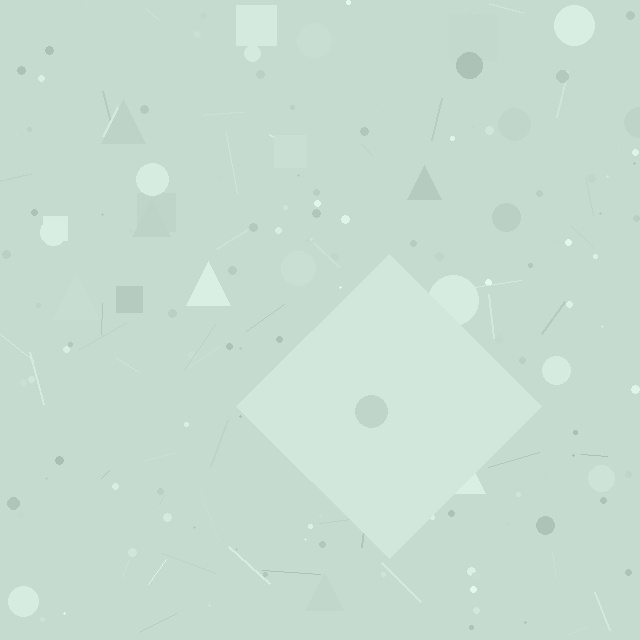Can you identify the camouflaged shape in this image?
The camouflaged shape is a diamond.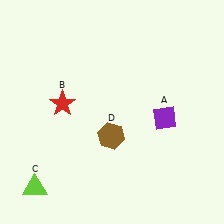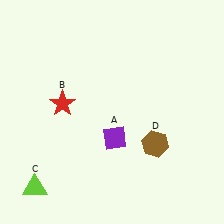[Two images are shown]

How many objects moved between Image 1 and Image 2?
2 objects moved between the two images.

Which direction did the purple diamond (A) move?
The purple diamond (A) moved left.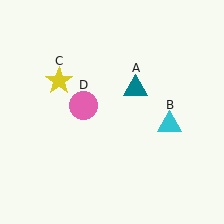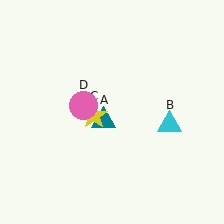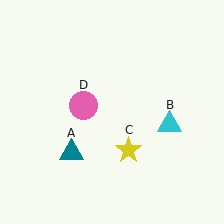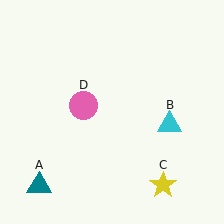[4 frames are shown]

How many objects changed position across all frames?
2 objects changed position: teal triangle (object A), yellow star (object C).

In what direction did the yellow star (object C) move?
The yellow star (object C) moved down and to the right.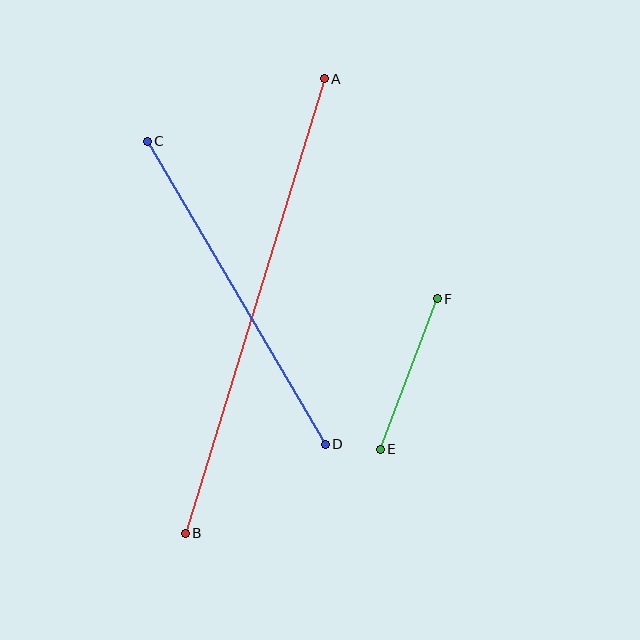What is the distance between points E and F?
The distance is approximately 161 pixels.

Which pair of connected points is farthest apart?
Points A and B are farthest apart.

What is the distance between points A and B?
The distance is approximately 475 pixels.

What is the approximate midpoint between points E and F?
The midpoint is at approximately (409, 374) pixels.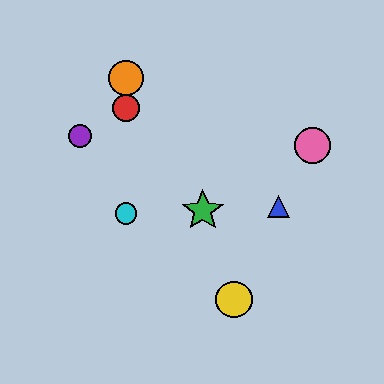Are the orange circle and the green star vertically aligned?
No, the orange circle is at x≈126 and the green star is at x≈203.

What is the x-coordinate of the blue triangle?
The blue triangle is at x≈278.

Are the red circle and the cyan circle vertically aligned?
Yes, both are at x≈126.